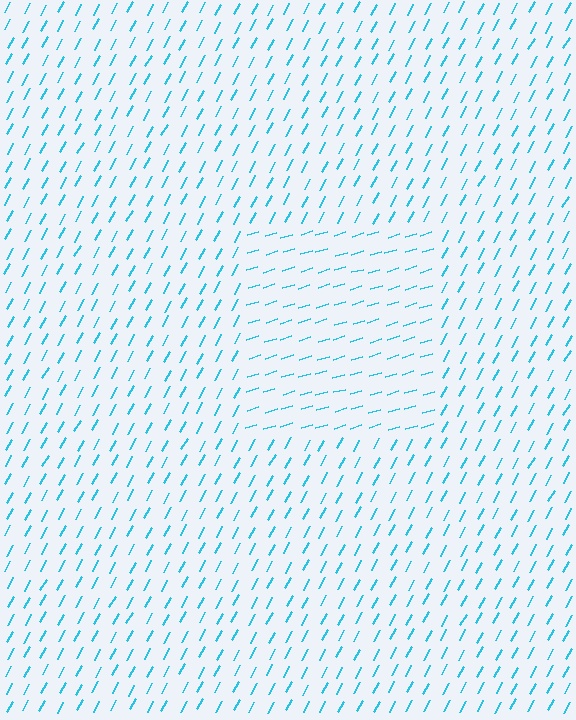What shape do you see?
I see a rectangle.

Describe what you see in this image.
The image is filled with small cyan line segments. A rectangle region in the image has lines oriented differently from the surrounding lines, creating a visible texture boundary.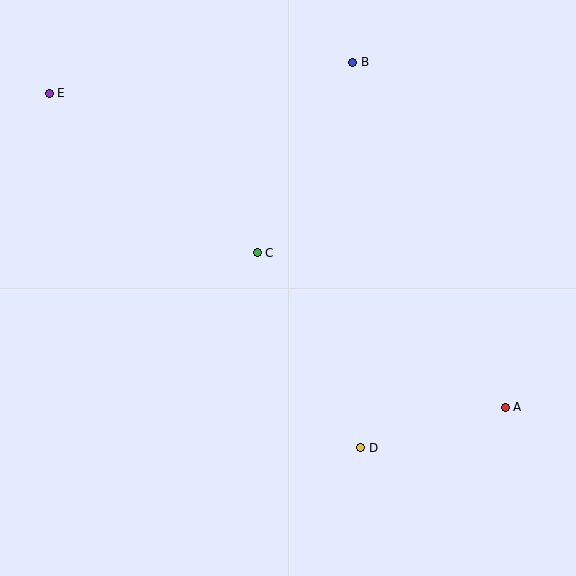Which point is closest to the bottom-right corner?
Point A is closest to the bottom-right corner.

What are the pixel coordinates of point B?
Point B is at (353, 62).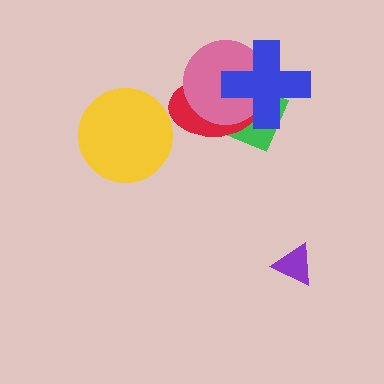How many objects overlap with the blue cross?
3 objects overlap with the blue cross.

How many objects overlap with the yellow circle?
0 objects overlap with the yellow circle.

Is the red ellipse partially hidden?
Yes, it is partially covered by another shape.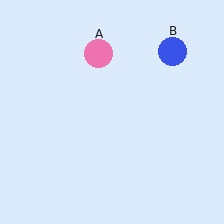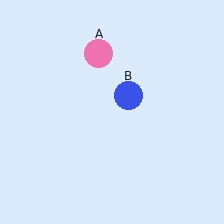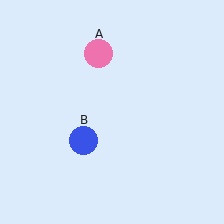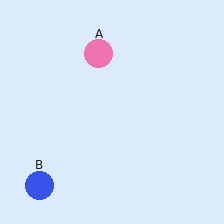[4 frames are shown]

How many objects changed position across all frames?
1 object changed position: blue circle (object B).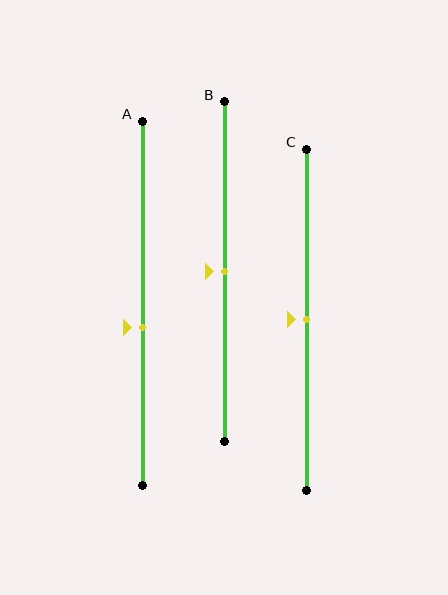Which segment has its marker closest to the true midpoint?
Segment B has its marker closest to the true midpoint.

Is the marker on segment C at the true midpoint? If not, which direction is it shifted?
Yes, the marker on segment C is at the true midpoint.